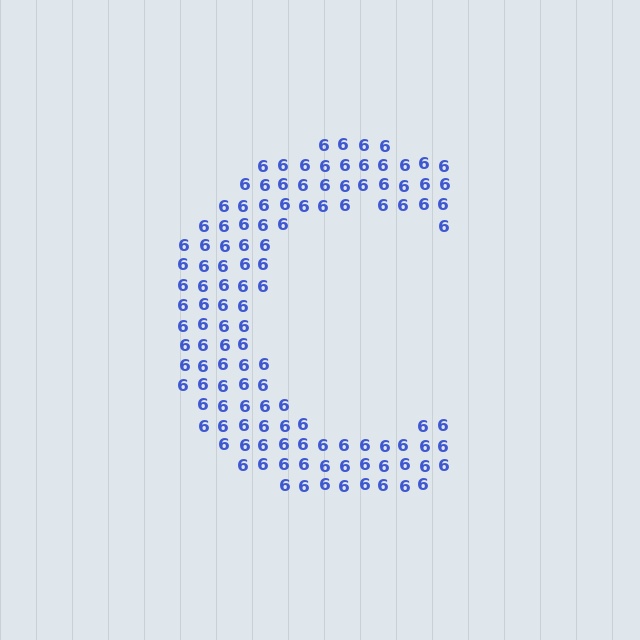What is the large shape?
The large shape is the letter C.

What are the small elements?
The small elements are digit 6's.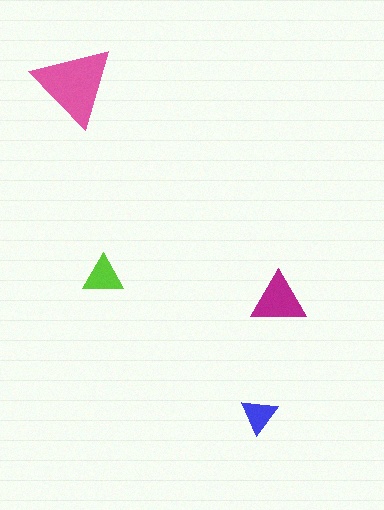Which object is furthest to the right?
The magenta triangle is rightmost.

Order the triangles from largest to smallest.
the pink one, the magenta one, the lime one, the blue one.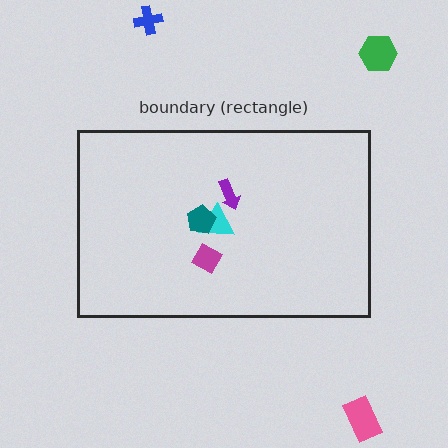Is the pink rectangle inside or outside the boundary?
Outside.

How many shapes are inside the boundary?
4 inside, 3 outside.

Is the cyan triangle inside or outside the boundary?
Inside.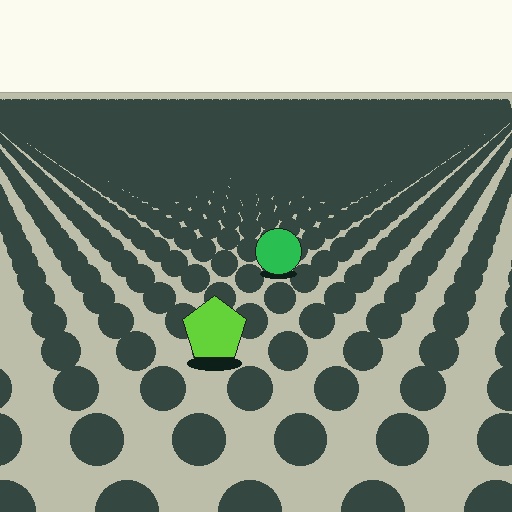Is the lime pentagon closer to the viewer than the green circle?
Yes. The lime pentagon is closer — you can tell from the texture gradient: the ground texture is coarser near it.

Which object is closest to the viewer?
The lime pentagon is closest. The texture marks near it are larger and more spread out.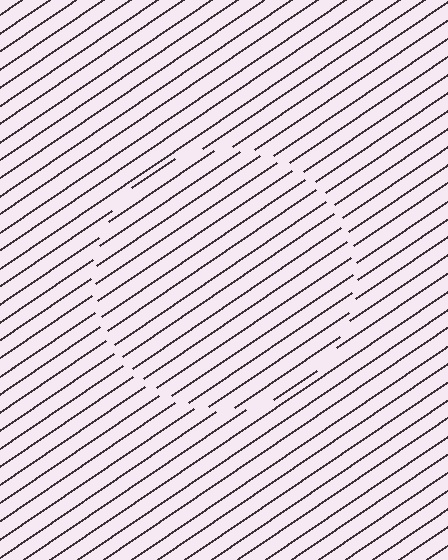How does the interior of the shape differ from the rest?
The interior of the shape contains the same grating, shifted by half a period — the contour is defined by the phase discontinuity where line-ends from the inner and outer gratings abut.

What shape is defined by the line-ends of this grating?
An illusory circle. The interior of the shape contains the same grating, shifted by half a period — the contour is defined by the phase discontinuity where line-ends from the inner and outer gratings abut.